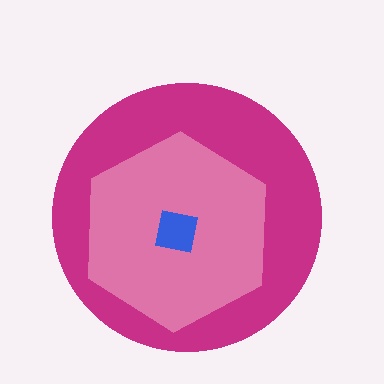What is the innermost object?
The blue square.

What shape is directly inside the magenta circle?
The pink hexagon.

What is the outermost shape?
The magenta circle.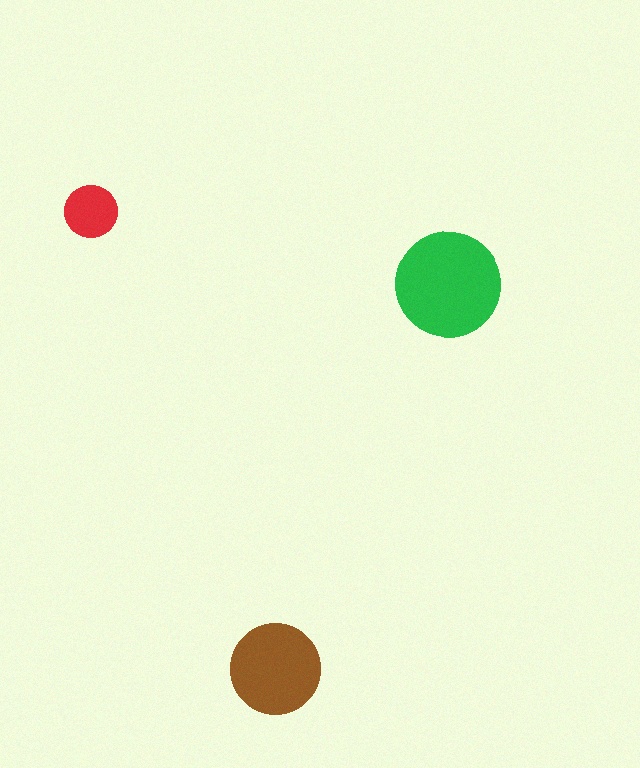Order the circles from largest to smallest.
the green one, the brown one, the red one.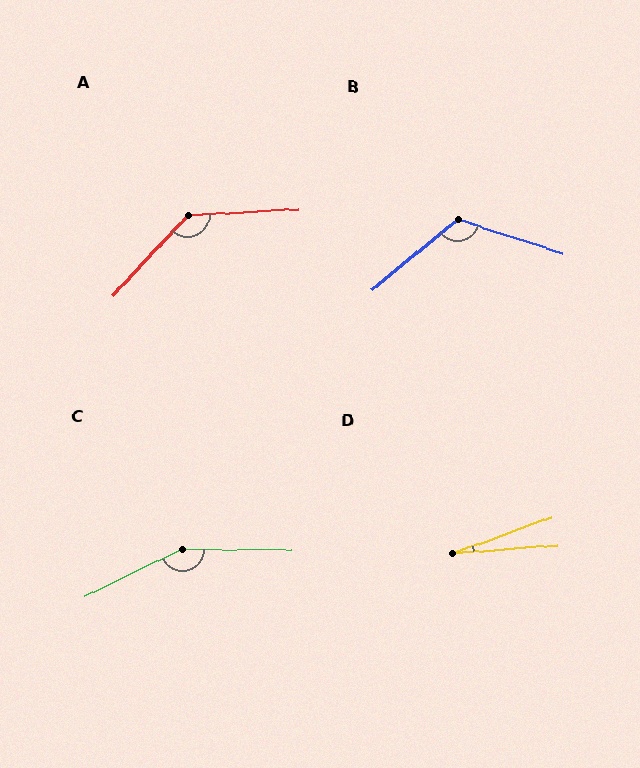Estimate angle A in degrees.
Approximately 136 degrees.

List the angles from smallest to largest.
D (15°), B (123°), A (136°), C (154°).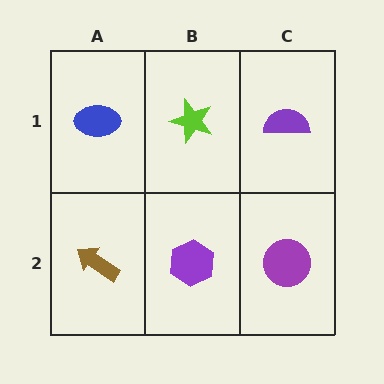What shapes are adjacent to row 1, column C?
A purple circle (row 2, column C), a lime star (row 1, column B).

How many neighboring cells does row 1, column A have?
2.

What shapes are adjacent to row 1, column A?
A brown arrow (row 2, column A), a lime star (row 1, column B).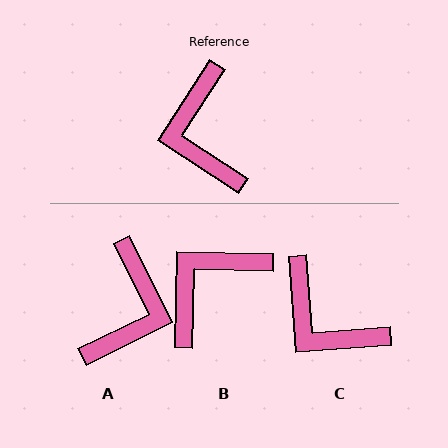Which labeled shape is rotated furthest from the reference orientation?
A, about 149 degrees away.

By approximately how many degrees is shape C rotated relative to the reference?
Approximately 37 degrees counter-clockwise.